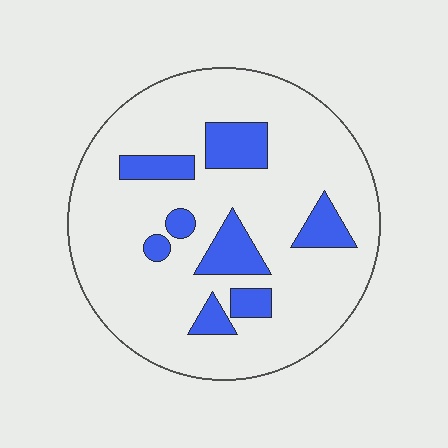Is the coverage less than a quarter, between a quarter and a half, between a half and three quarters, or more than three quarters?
Less than a quarter.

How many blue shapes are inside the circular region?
8.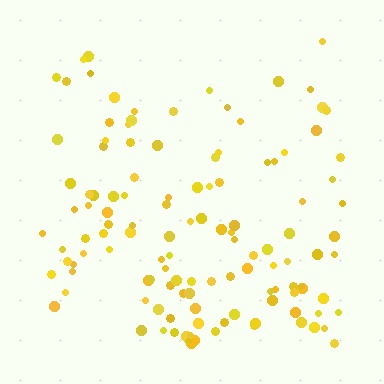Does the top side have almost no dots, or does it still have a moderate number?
Still a moderate number, just noticeably fewer than the bottom.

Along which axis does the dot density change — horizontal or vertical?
Vertical.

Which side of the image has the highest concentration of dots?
The bottom.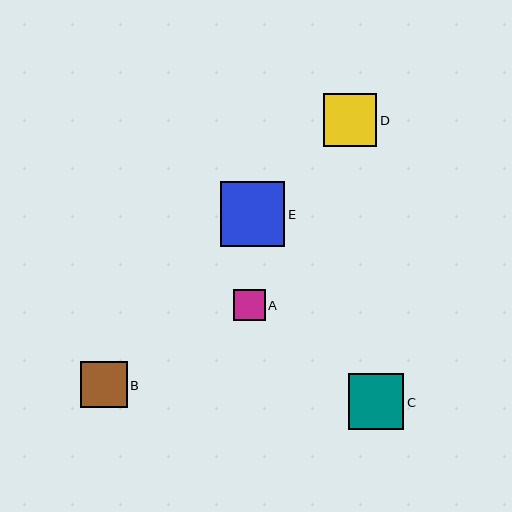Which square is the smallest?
Square A is the smallest with a size of approximately 32 pixels.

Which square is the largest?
Square E is the largest with a size of approximately 65 pixels.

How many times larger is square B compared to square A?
Square B is approximately 1.5 times the size of square A.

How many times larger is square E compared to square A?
Square E is approximately 2.0 times the size of square A.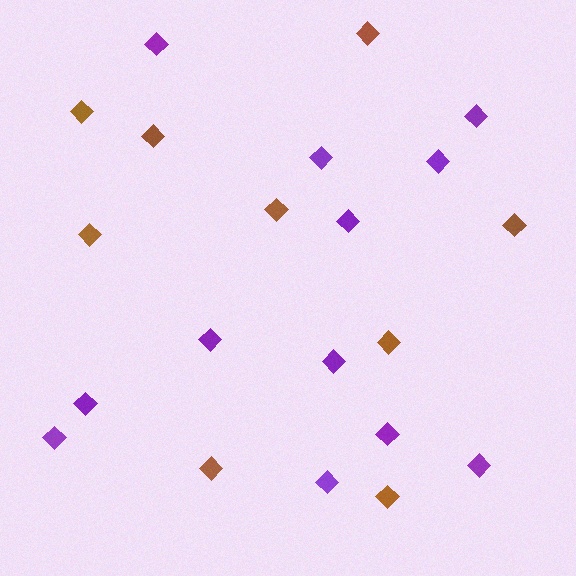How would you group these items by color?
There are 2 groups: one group of brown diamonds (9) and one group of purple diamonds (12).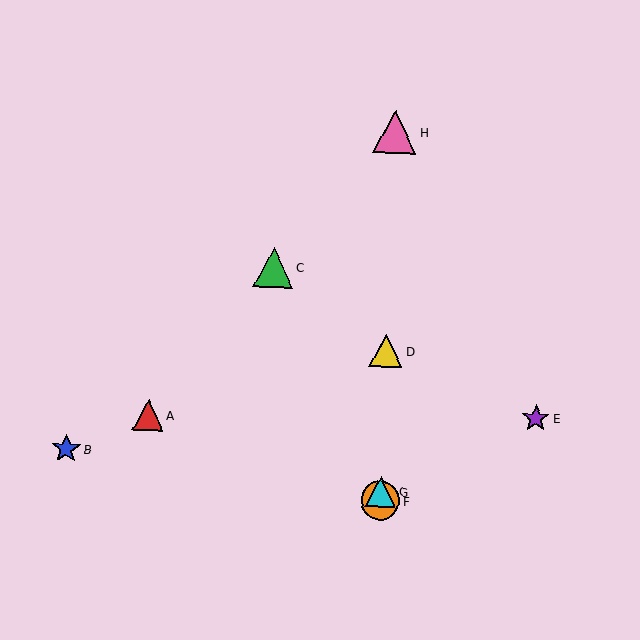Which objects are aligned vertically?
Objects D, F, G, H are aligned vertically.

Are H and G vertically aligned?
Yes, both are at x≈395.